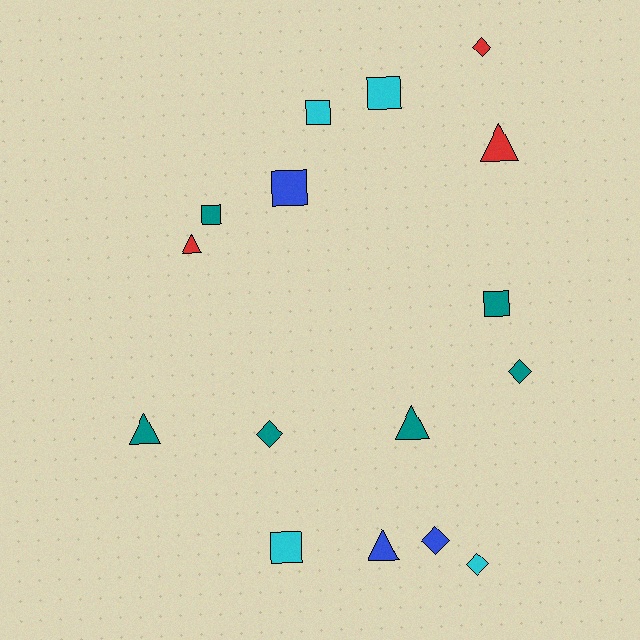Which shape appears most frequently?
Square, with 6 objects.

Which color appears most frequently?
Teal, with 6 objects.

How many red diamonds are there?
There is 1 red diamond.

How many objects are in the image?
There are 16 objects.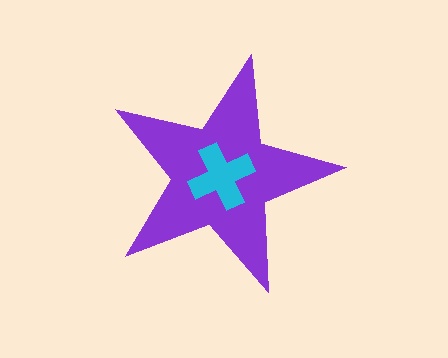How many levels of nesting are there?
2.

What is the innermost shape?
The cyan cross.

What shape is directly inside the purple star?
The cyan cross.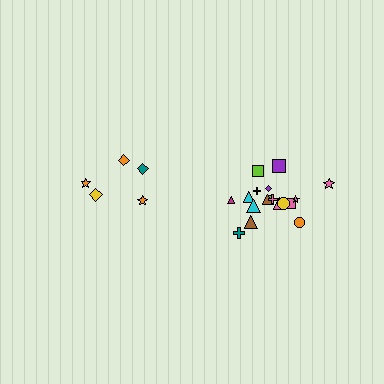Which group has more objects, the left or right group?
The right group.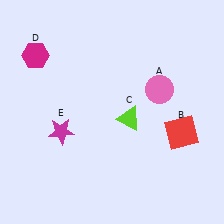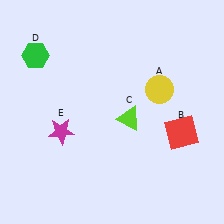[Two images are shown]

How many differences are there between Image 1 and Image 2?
There are 2 differences between the two images.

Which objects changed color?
A changed from pink to yellow. D changed from magenta to green.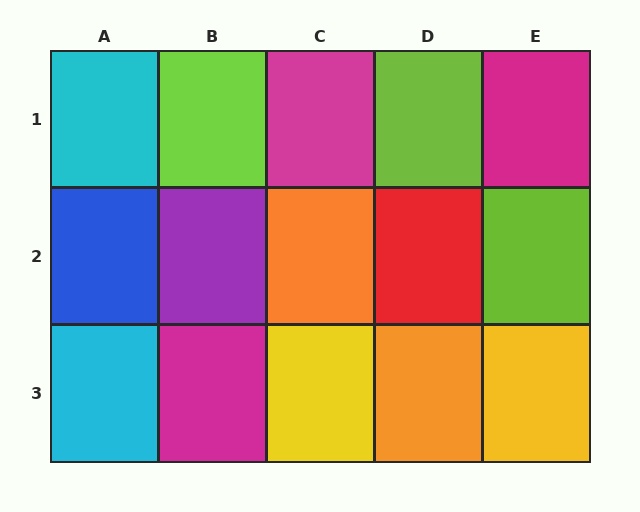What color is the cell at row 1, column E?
Magenta.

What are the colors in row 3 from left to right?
Cyan, magenta, yellow, orange, yellow.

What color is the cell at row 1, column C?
Magenta.